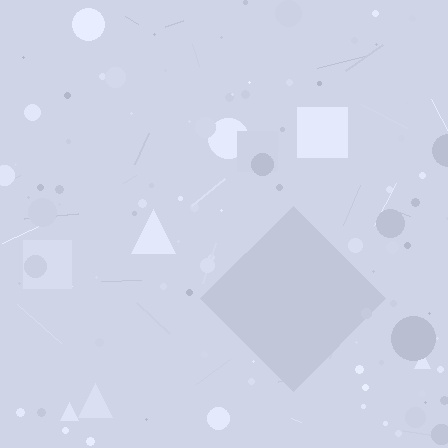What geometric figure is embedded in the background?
A diamond is embedded in the background.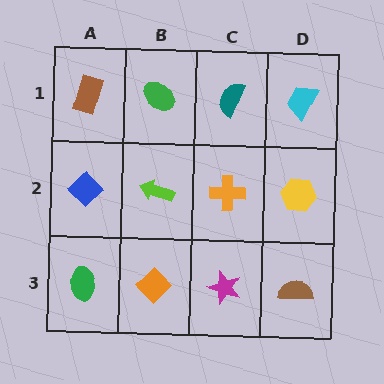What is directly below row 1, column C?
An orange cross.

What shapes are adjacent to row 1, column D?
A yellow hexagon (row 2, column D), a teal semicircle (row 1, column C).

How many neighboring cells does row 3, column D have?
2.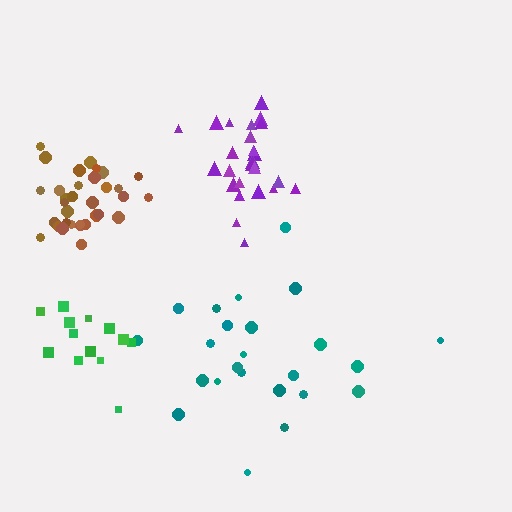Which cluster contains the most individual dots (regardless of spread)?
Brown (33).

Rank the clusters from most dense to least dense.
brown, green, purple, teal.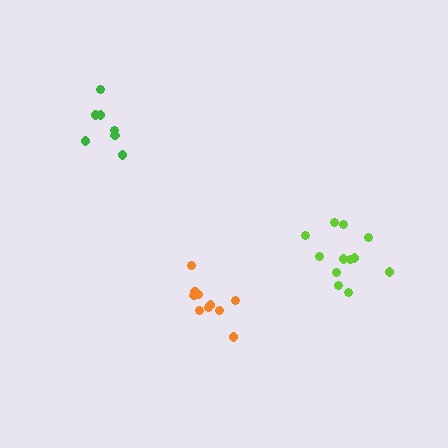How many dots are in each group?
Group 1: 10 dots, Group 2: 7 dots, Group 3: 12 dots (29 total).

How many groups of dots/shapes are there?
There are 3 groups.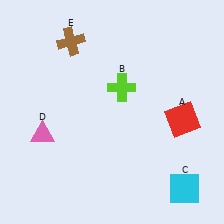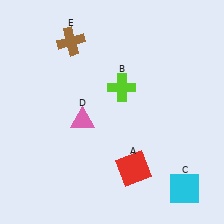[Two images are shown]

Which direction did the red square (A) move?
The red square (A) moved down.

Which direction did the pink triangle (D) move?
The pink triangle (D) moved right.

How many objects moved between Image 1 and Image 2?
2 objects moved between the two images.